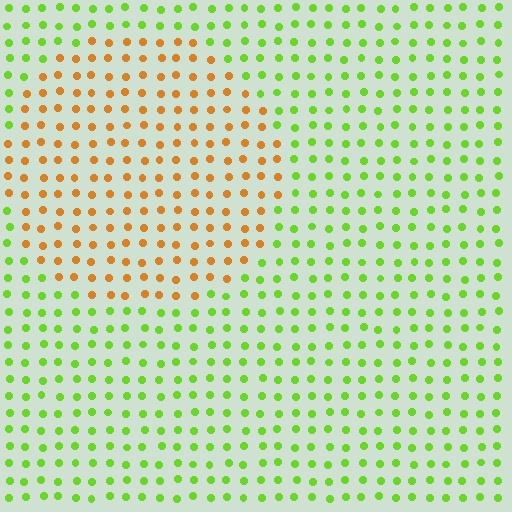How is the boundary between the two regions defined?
The boundary is defined purely by a slight shift in hue (about 67 degrees). Spacing, size, and orientation are identical on both sides.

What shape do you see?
I see a circle.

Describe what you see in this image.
The image is filled with small lime elements in a uniform arrangement. A circle-shaped region is visible where the elements are tinted to a slightly different hue, forming a subtle color boundary.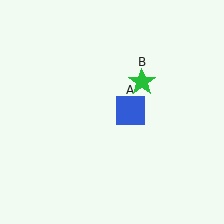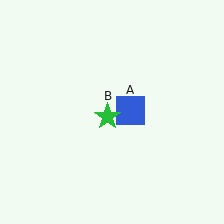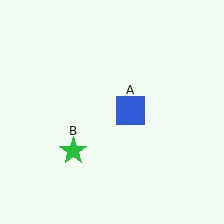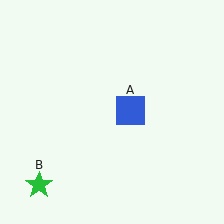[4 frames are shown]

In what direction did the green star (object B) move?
The green star (object B) moved down and to the left.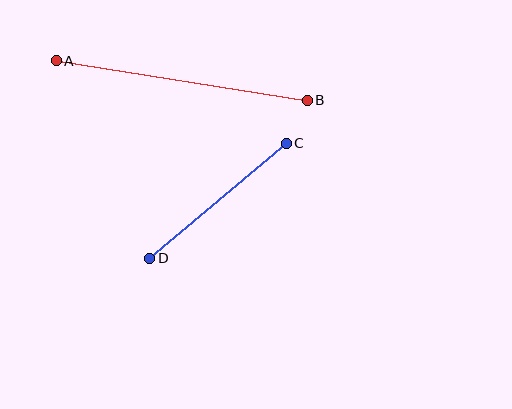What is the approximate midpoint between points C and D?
The midpoint is at approximately (218, 201) pixels.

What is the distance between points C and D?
The distance is approximately 179 pixels.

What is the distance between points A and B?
The distance is approximately 254 pixels.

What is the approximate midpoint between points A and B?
The midpoint is at approximately (182, 81) pixels.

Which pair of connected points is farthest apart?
Points A and B are farthest apart.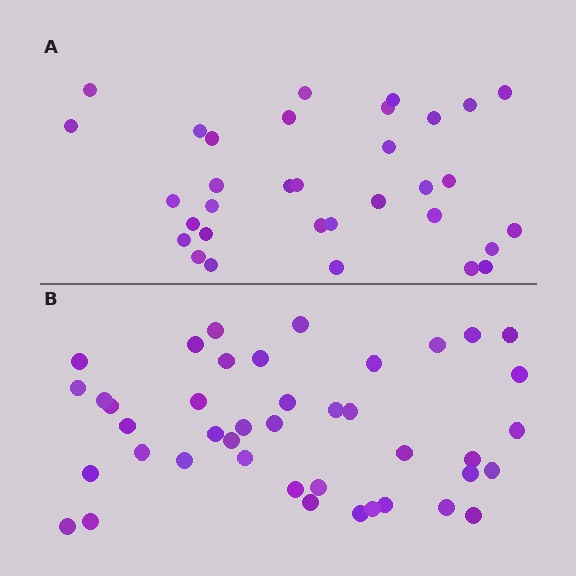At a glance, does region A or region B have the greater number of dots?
Region B (the bottom region) has more dots.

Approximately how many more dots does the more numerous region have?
Region B has roughly 8 or so more dots than region A.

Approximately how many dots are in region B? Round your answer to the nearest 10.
About 40 dots. (The exact count is 42, which rounds to 40.)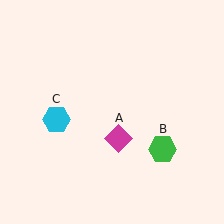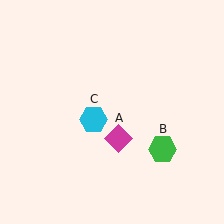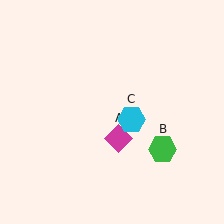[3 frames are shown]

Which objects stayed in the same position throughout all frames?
Magenta diamond (object A) and green hexagon (object B) remained stationary.